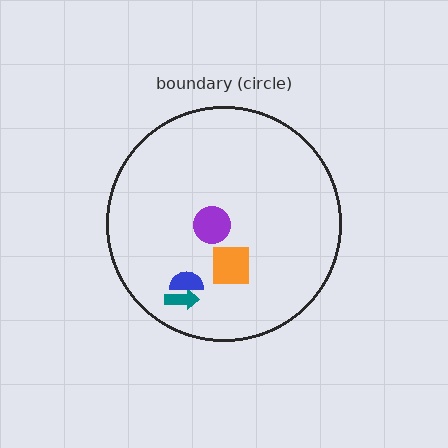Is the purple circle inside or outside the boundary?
Inside.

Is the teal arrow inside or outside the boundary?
Inside.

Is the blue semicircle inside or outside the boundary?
Inside.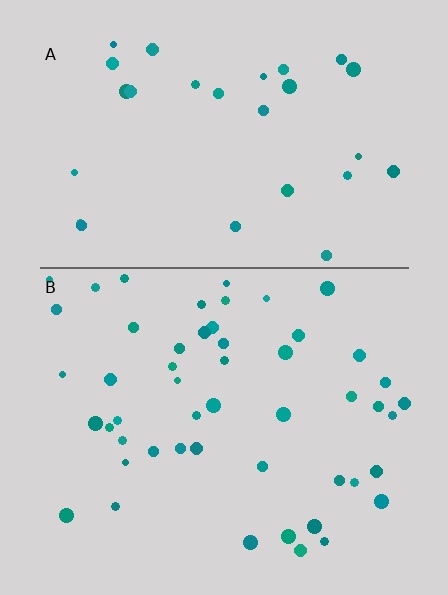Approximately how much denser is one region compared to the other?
Approximately 1.8× — region B over region A.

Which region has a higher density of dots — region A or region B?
B (the bottom).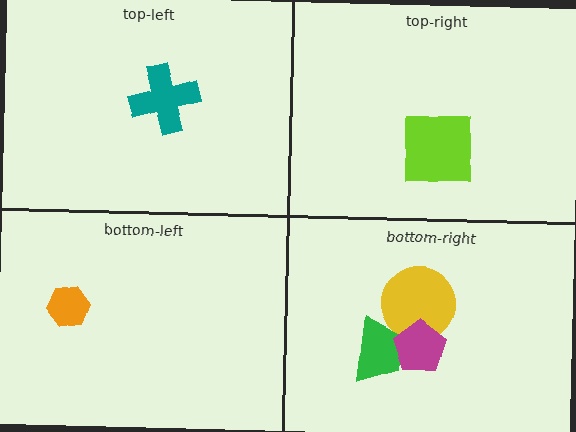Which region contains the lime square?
The top-right region.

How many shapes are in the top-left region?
1.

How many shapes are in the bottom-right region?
3.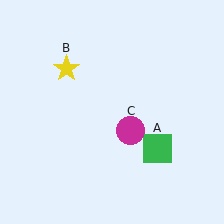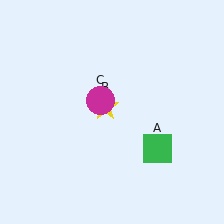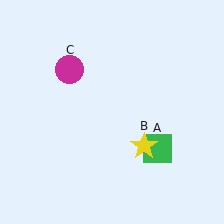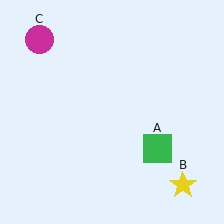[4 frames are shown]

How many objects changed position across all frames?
2 objects changed position: yellow star (object B), magenta circle (object C).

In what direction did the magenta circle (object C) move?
The magenta circle (object C) moved up and to the left.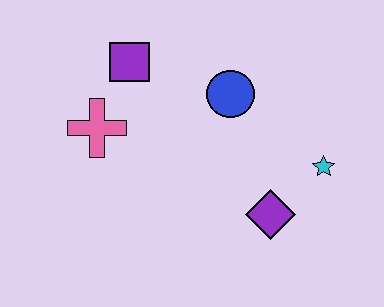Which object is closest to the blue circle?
The purple square is closest to the blue circle.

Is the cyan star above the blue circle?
No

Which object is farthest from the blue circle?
The pink cross is farthest from the blue circle.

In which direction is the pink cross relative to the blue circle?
The pink cross is to the left of the blue circle.